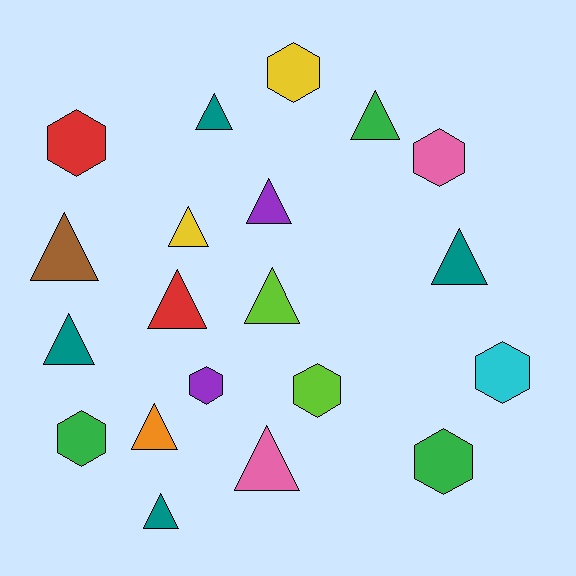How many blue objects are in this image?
There are no blue objects.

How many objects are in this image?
There are 20 objects.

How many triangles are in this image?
There are 12 triangles.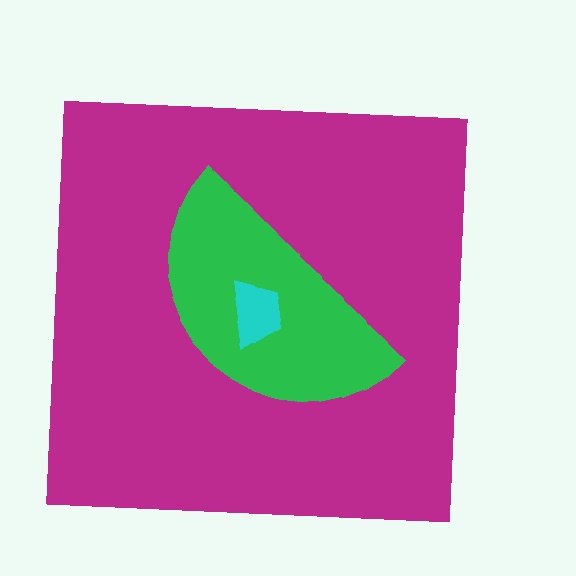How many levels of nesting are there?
3.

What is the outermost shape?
The magenta square.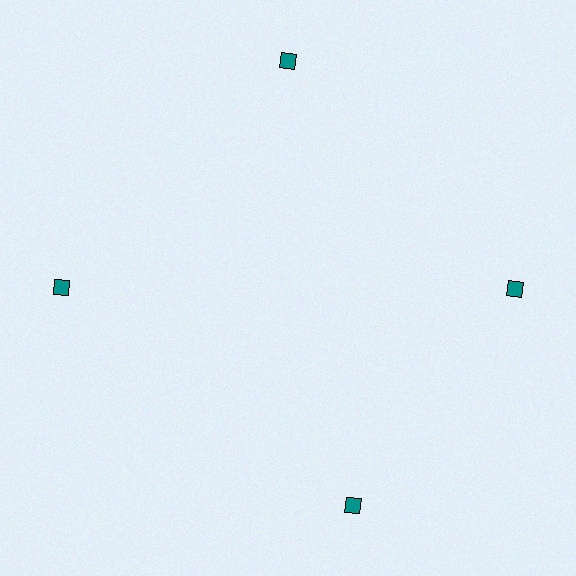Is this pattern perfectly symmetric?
No. The 4 teal diamonds are arranged in a ring, but one element near the 6 o'clock position is rotated out of alignment along the ring, breaking the 4-fold rotational symmetry.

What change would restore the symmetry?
The symmetry would be restored by rotating it back into even spacing with its neighbors so that all 4 diamonds sit at equal angles and equal distance from the center.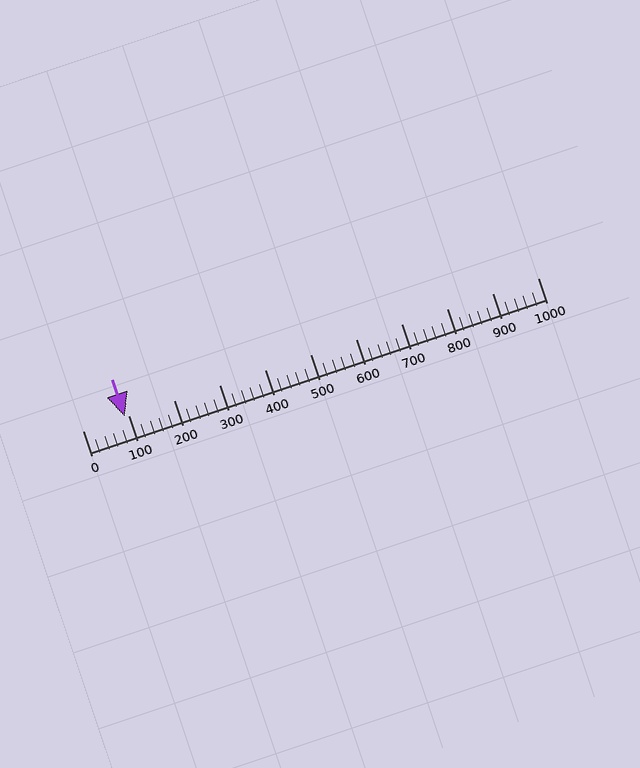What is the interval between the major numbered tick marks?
The major tick marks are spaced 100 units apart.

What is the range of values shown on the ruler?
The ruler shows values from 0 to 1000.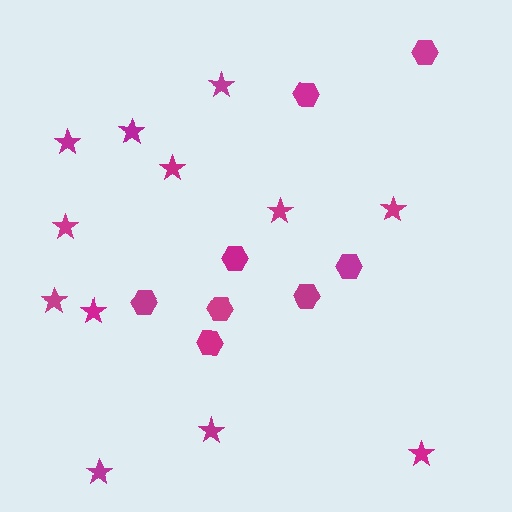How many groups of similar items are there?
There are 2 groups: one group of hexagons (8) and one group of stars (12).